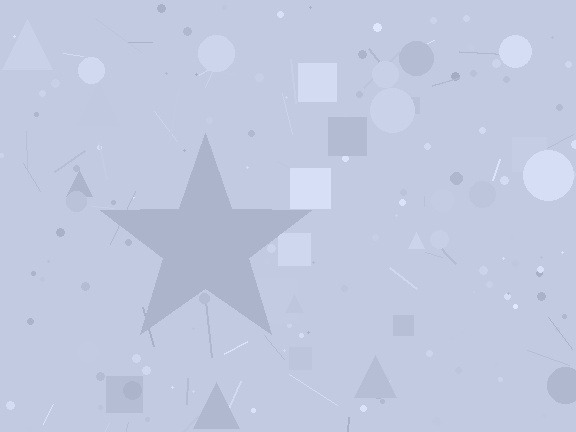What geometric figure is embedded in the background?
A star is embedded in the background.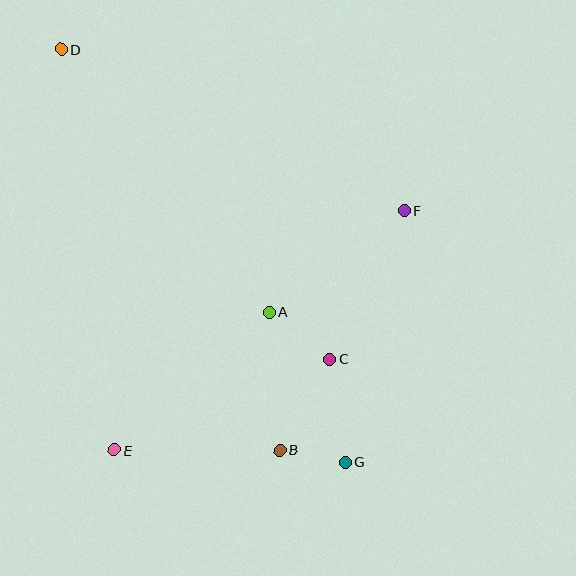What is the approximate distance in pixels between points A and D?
The distance between A and D is approximately 335 pixels.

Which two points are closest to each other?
Points B and G are closest to each other.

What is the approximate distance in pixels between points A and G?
The distance between A and G is approximately 169 pixels.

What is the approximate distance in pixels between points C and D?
The distance between C and D is approximately 410 pixels.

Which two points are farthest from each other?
Points D and G are farthest from each other.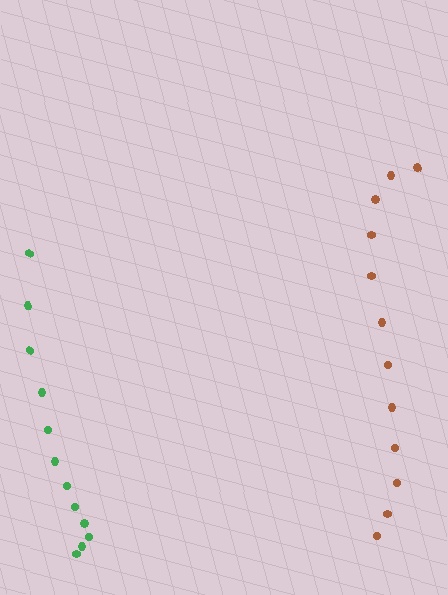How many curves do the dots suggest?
There are 2 distinct paths.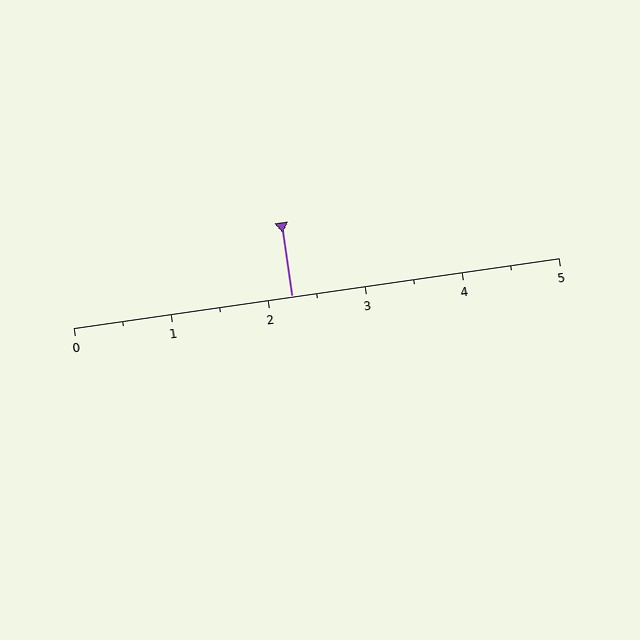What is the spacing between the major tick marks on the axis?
The major ticks are spaced 1 apart.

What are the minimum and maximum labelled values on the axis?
The axis runs from 0 to 5.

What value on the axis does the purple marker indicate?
The marker indicates approximately 2.2.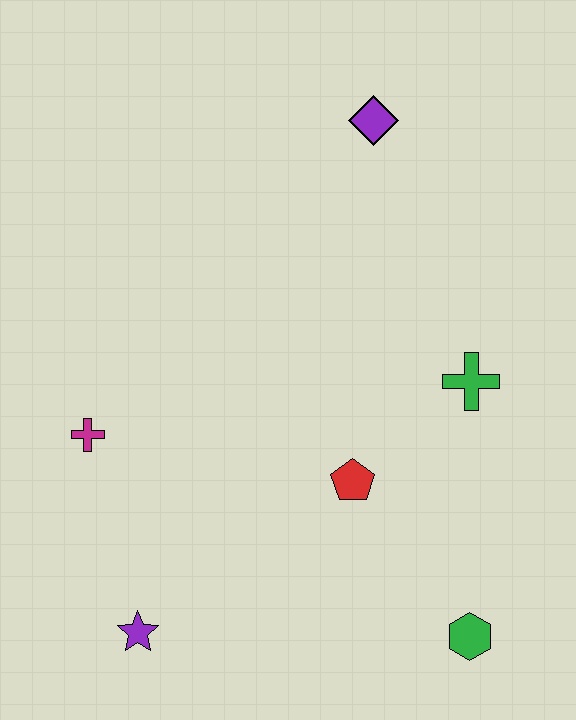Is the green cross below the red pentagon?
No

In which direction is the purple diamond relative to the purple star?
The purple diamond is above the purple star.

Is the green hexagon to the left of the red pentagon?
No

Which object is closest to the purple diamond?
The green cross is closest to the purple diamond.